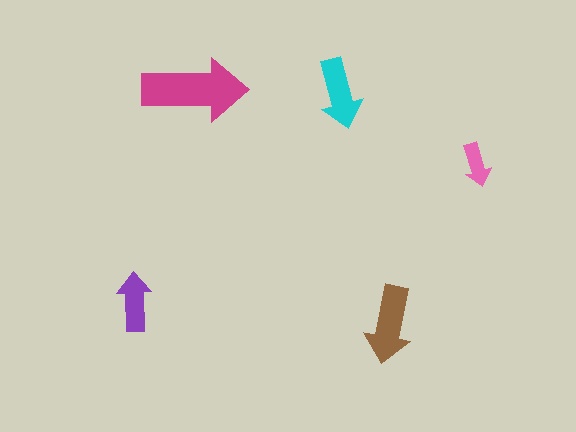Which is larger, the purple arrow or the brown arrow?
The brown one.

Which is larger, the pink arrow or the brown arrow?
The brown one.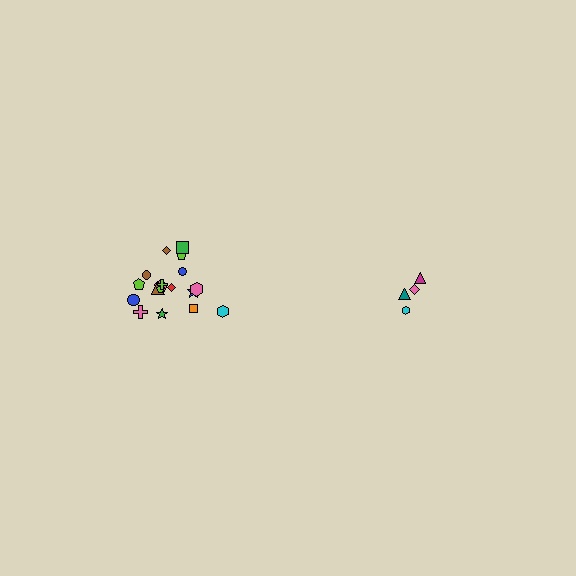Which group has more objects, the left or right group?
The left group.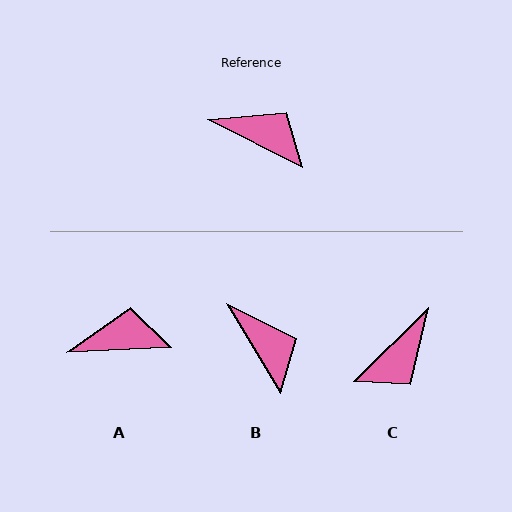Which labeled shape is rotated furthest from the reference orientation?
C, about 109 degrees away.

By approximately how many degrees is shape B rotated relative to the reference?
Approximately 32 degrees clockwise.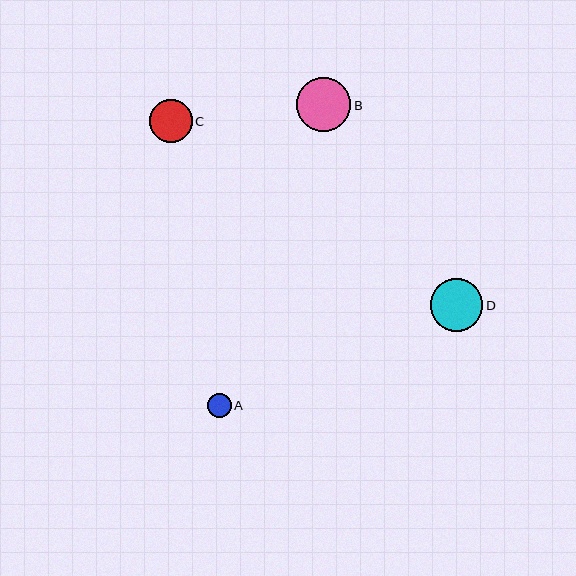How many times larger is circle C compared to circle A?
Circle C is approximately 1.8 times the size of circle A.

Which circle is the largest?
Circle B is the largest with a size of approximately 54 pixels.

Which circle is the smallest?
Circle A is the smallest with a size of approximately 24 pixels.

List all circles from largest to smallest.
From largest to smallest: B, D, C, A.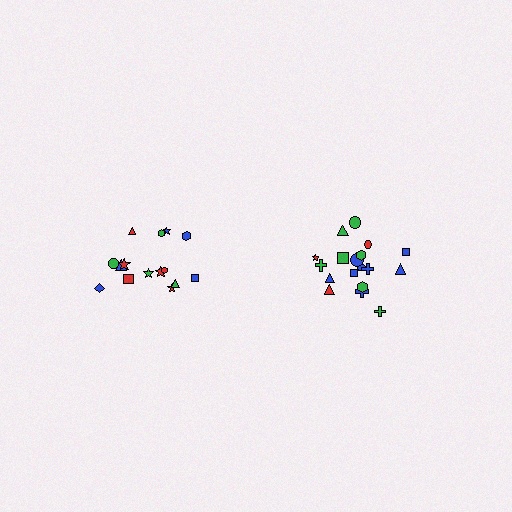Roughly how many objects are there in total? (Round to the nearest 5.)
Roughly 35 objects in total.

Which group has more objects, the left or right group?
The right group.